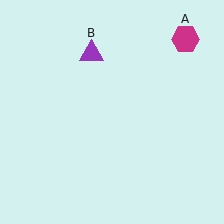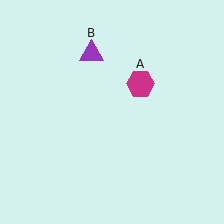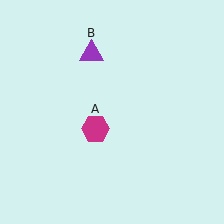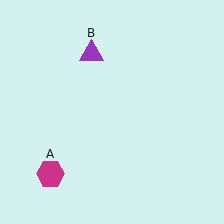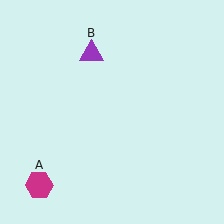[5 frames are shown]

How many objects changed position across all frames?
1 object changed position: magenta hexagon (object A).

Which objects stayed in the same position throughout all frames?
Purple triangle (object B) remained stationary.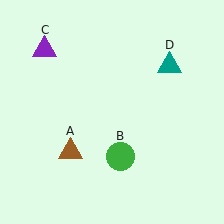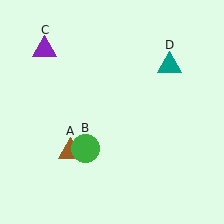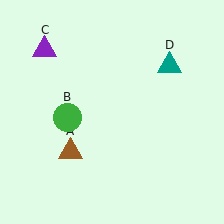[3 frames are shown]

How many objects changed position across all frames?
1 object changed position: green circle (object B).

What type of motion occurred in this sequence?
The green circle (object B) rotated clockwise around the center of the scene.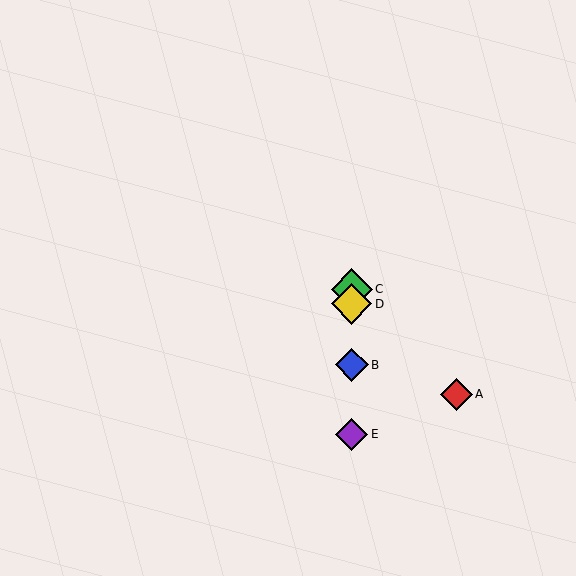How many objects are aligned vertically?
4 objects (B, C, D, E) are aligned vertically.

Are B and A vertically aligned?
No, B is at x≈352 and A is at x≈456.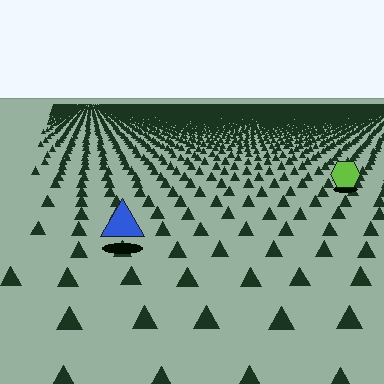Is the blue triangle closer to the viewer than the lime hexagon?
Yes. The blue triangle is closer — you can tell from the texture gradient: the ground texture is coarser near it.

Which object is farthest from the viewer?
The lime hexagon is farthest from the viewer. It appears smaller and the ground texture around it is denser.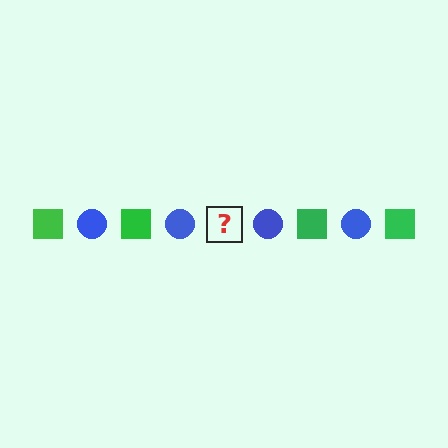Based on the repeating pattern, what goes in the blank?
The blank should be a green square.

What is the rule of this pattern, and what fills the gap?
The rule is that the pattern alternates between green square and blue circle. The gap should be filled with a green square.